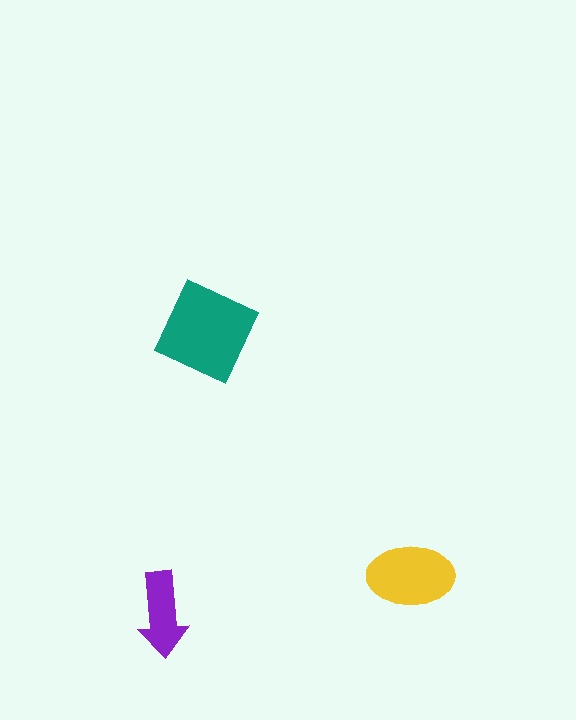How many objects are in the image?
There are 3 objects in the image.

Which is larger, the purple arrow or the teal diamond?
The teal diamond.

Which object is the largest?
The teal diamond.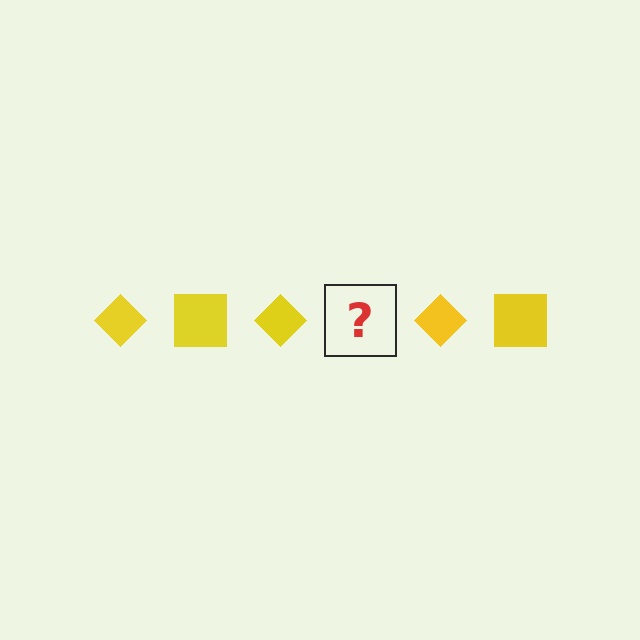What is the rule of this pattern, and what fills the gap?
The rule is that the pattern cycles through diamond, square shapes in yellow. The gap should be filled with a yellow square.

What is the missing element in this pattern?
The missing element is a yellow square.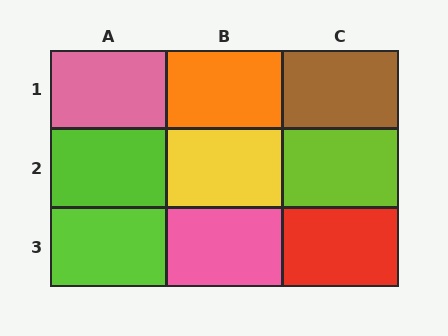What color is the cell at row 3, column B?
Pink.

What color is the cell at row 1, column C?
Brown.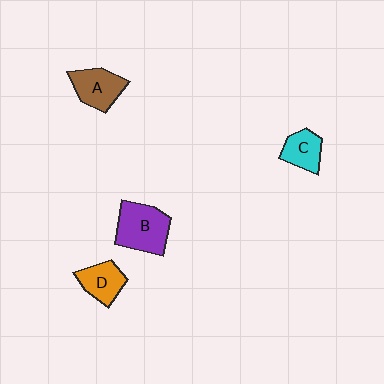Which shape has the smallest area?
Shape C (cyan).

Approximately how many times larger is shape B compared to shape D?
Approximately 1.6 times.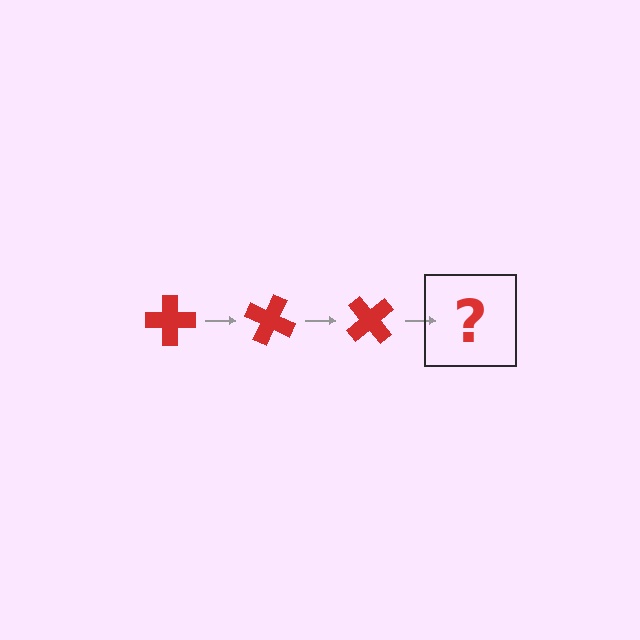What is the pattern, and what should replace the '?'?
The pattern is that the cross rotates 25 degrees each step. The '?' should be a red cross rotated 75 degrees.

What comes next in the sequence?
The next element should be a red cross rotated 75 degrees.